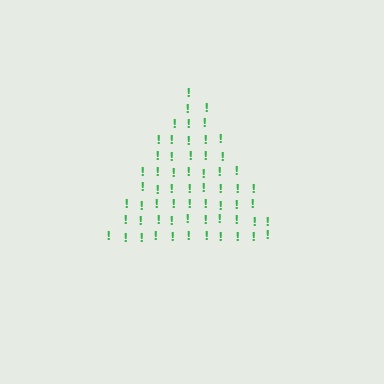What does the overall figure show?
The overall figure shows a triangle.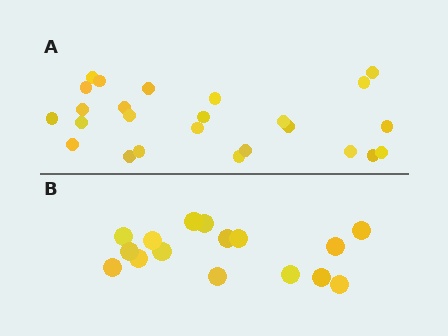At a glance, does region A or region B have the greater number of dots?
Region A (the top region) has more dots.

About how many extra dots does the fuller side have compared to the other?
Region A has roughly 8 or so more dots than region B.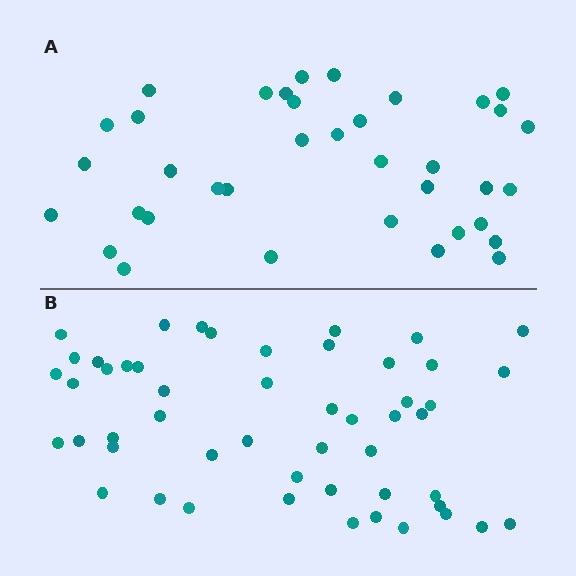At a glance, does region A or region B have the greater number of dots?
Region B (the bottom region) has more dots.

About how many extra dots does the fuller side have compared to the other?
Region B has approximately 15 more dots than region A.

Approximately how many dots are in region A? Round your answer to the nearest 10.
About 40 dots. (The exact count is 37, which rounds to 40.)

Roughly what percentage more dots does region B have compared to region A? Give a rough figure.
About 40% more.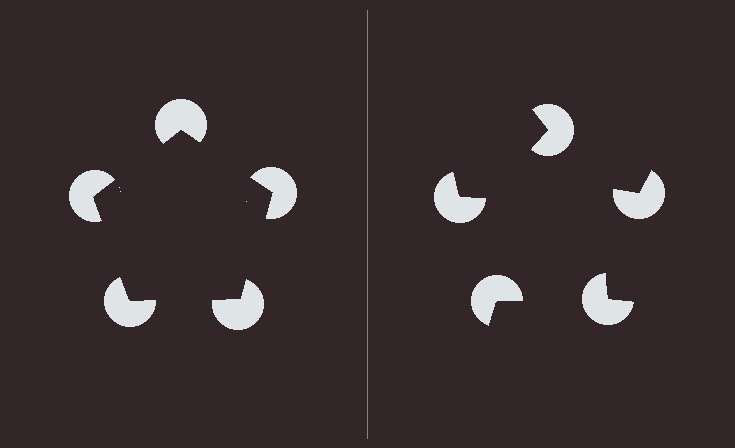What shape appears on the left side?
An illusory pentagon.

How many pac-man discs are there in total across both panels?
10 — 5 on each side.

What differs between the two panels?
The pac-man discs are positioned identically on both sides; only the wedge orientations differ. On the left they align to a pentagon; on the right they are misaligned.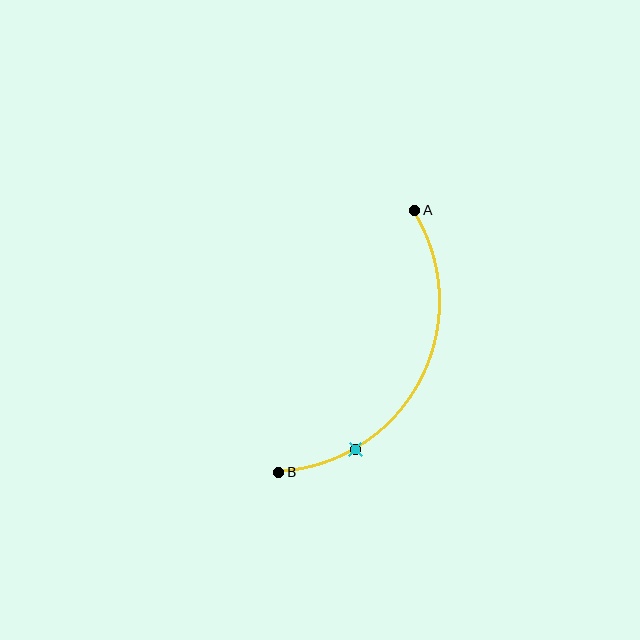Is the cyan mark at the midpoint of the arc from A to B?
No. The cyan mark lies on the arc but is closer to endpoint B. The arc midpoint would be at the point on the curve equidistant along the arc from both A and B.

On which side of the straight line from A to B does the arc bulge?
The arc bulges to the right of the straight line connecting A and B.